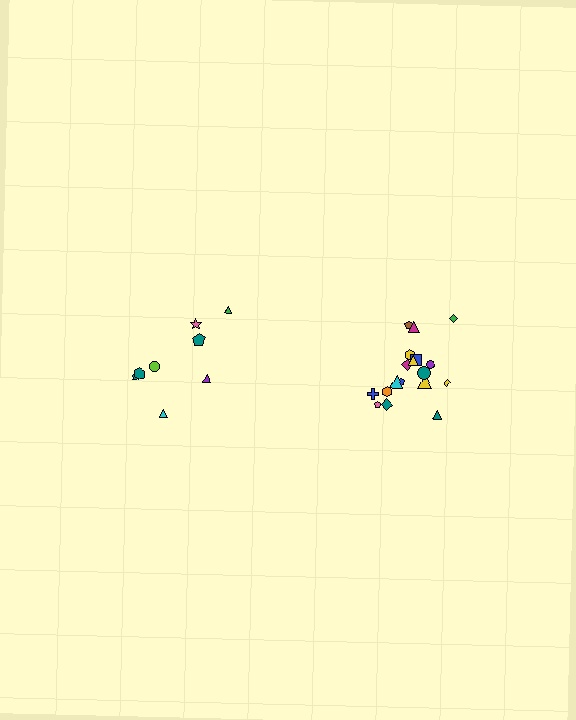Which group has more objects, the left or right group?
The right group.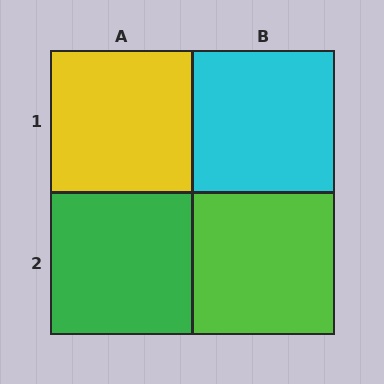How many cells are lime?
1 cell is lime.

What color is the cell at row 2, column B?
Lime.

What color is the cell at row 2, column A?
Green.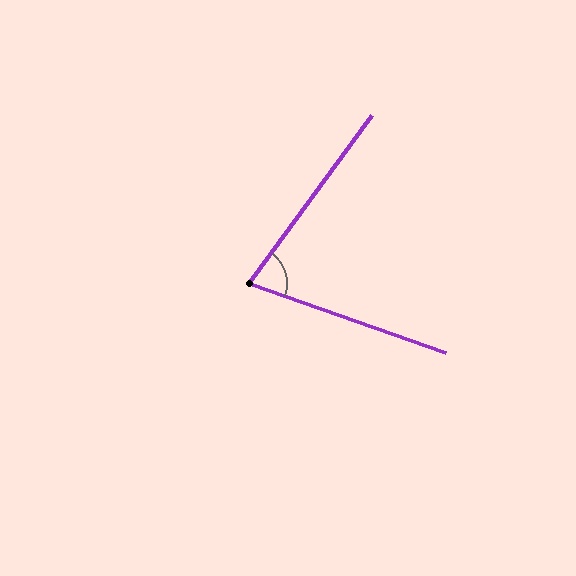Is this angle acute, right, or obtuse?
It is acute.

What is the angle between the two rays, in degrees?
Approximately 73 degrees.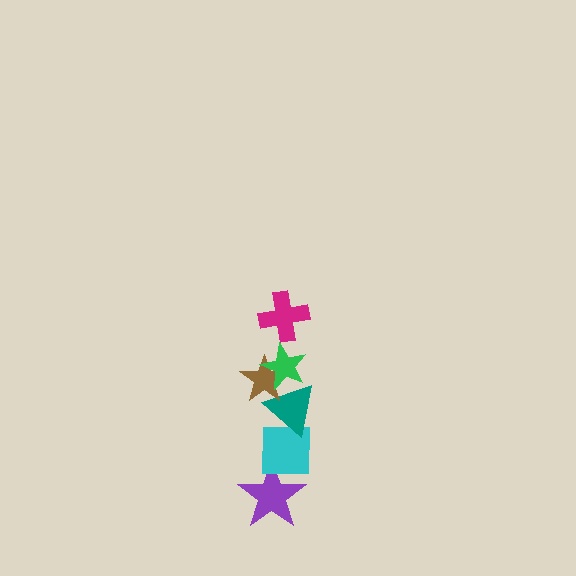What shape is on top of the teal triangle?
The brown star is on top of the teal triangle.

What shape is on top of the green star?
The magenta cross is on top of the green star.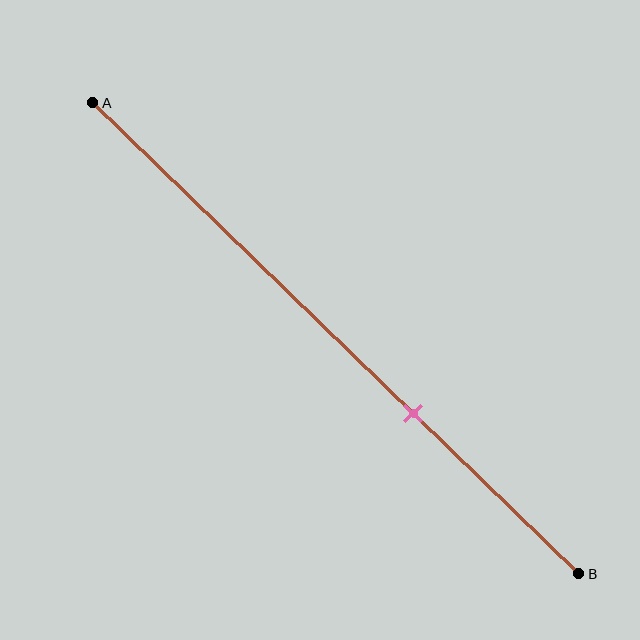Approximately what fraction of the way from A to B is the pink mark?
The pink mark is approximately 65% of the way from A to B.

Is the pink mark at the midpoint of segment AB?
No, the mark is at about 65% from A, not at the 50% midpoint.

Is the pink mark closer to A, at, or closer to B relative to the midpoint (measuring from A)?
The pink mark is closer to point B than the midpoint of segment AB.